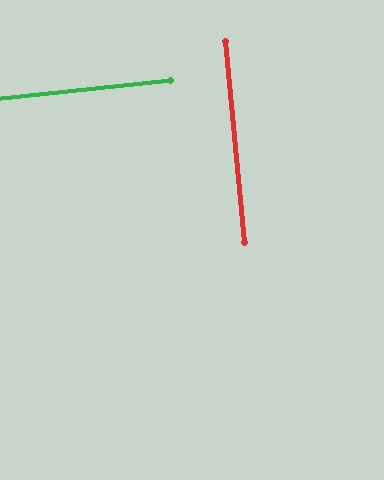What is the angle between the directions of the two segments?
Approximately 89 degrees.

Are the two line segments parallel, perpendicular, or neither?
Perpendicular — they meet at approximately 89°.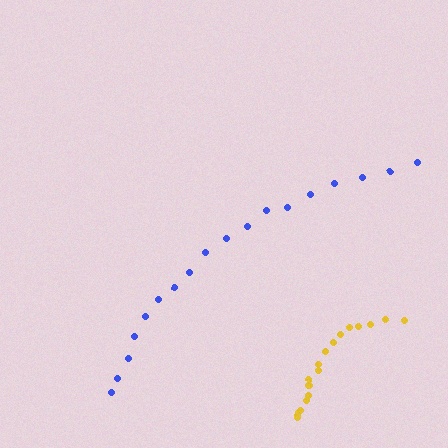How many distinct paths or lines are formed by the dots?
There are 2 distinct paths.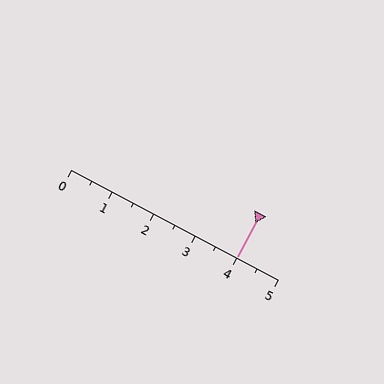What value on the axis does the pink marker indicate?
The marker indicates approximately 4.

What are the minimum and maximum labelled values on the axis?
The axis runs from 0 to 5.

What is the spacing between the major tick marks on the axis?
The major ticks are spaced 1 apart.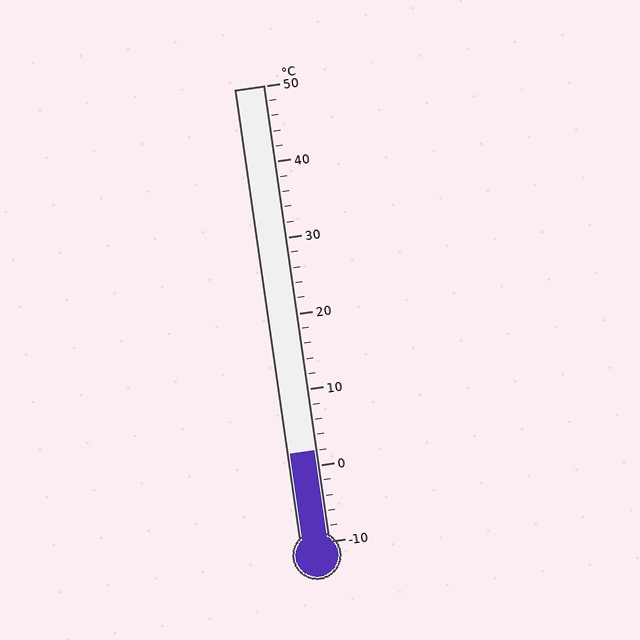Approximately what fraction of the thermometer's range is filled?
The thermometer is filled to approximately 20% of its range.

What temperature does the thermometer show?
The thermometer shows approximately 2°C.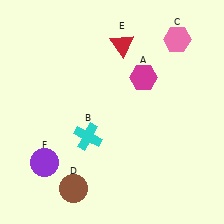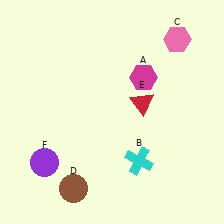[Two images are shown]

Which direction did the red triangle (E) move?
The red triangle (E) moved down.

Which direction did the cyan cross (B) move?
The cyan cross (B) moved right.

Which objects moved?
The objects that moved are: the cyan cross (B), the red triangle (E).